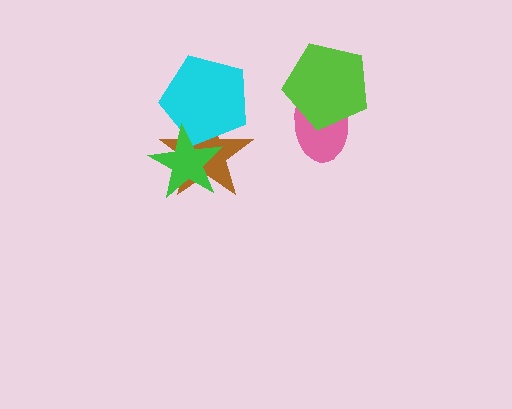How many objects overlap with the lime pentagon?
1 object overlaps with the lime pentagon.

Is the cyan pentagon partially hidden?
Yes, it is partially covered by another shape.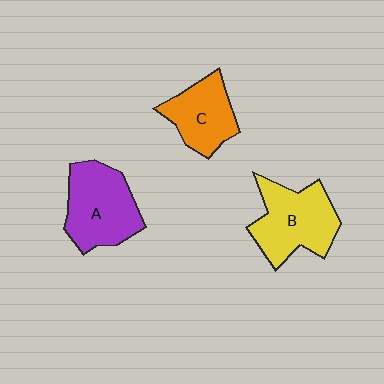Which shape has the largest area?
Shape B (yellow).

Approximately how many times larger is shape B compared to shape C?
Approximately 1.3 times.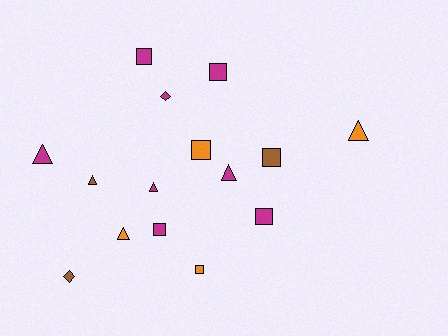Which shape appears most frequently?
Square, with 7 objects.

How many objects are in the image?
There are 15 objects.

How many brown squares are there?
There is 1 brown square.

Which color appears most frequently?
Magenta, with 8 objects.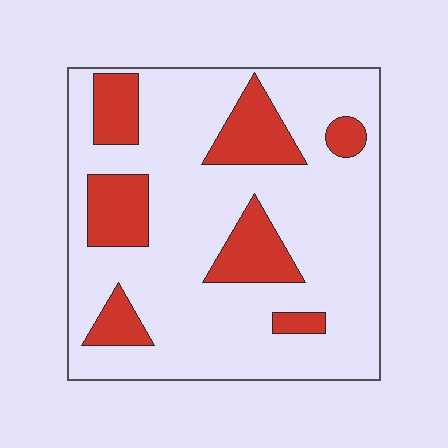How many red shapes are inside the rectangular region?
7.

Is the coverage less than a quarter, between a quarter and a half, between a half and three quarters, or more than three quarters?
Less than a quarter.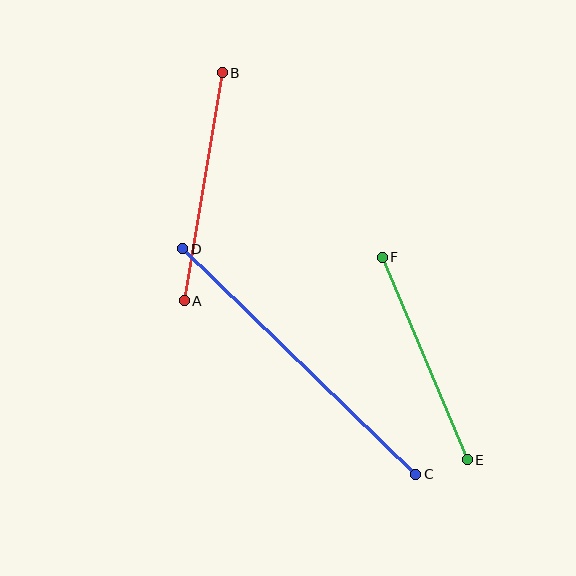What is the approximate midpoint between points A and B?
The midpoint is at approximately (203, 187) pixels.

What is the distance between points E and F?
The distance is approximately 220 pixels.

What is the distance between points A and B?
The distance is approximately 231 pixels.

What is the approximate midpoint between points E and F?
The midpoint is at approximately (425, 359) pixels.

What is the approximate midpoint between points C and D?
The midpoint is at approximately (299, 362) pixels.